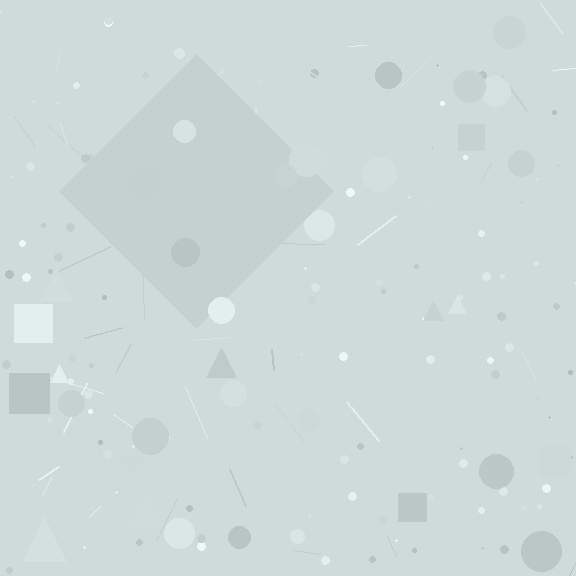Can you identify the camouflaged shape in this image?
The camouflaged shape is a diamond.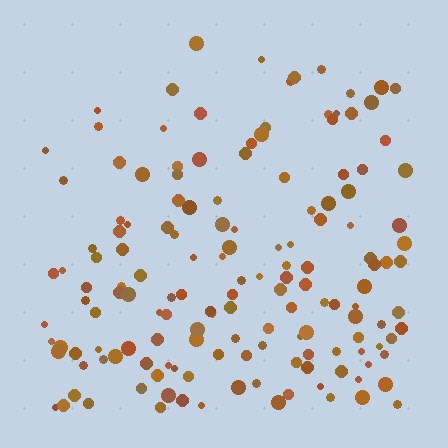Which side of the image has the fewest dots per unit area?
The top.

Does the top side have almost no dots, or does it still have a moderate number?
Still a moderate number, just noticeably fewer than the bottom.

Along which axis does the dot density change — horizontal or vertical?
Vertical.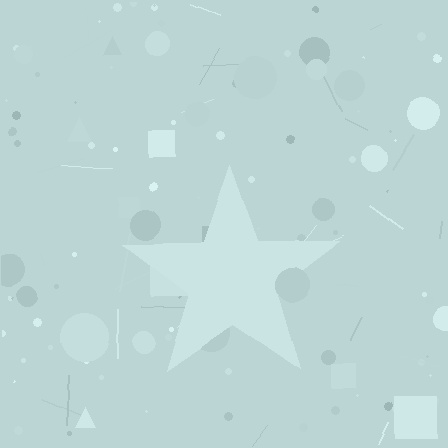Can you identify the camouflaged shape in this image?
The camouflaged shape is a star.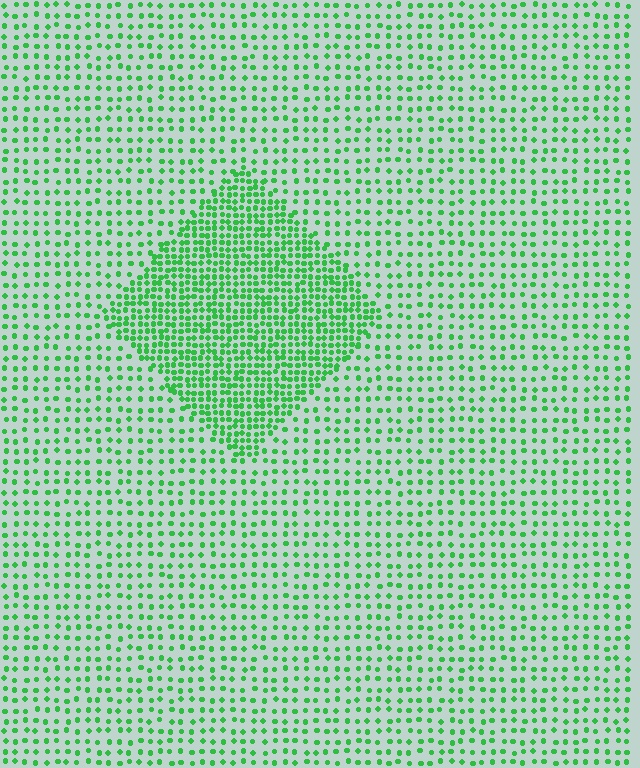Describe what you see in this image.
The image contains small green elements arranged at two different densities. A diamond-shaped region is visible where the elements are more densely packed than the surrounding area.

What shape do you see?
I see a diamond.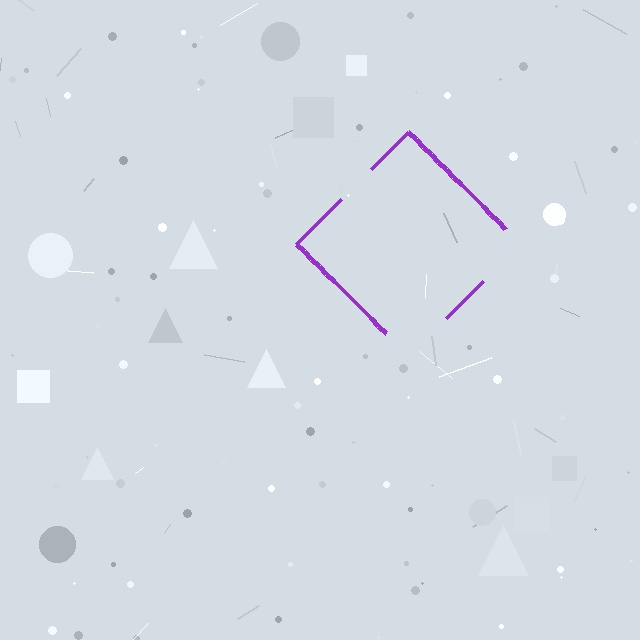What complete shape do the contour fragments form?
The contour fragments form a diamond.